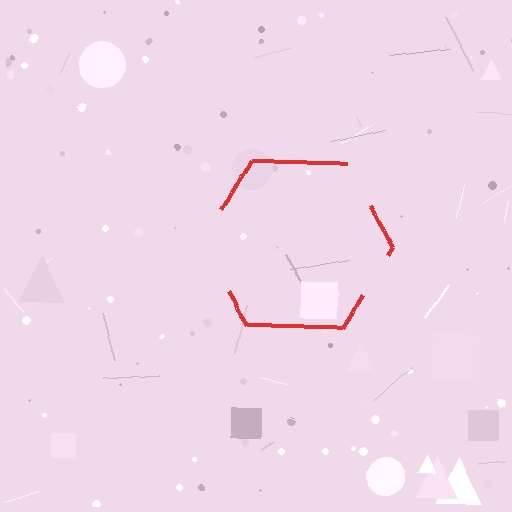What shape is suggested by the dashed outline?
The dashed outline suggests a hexagon.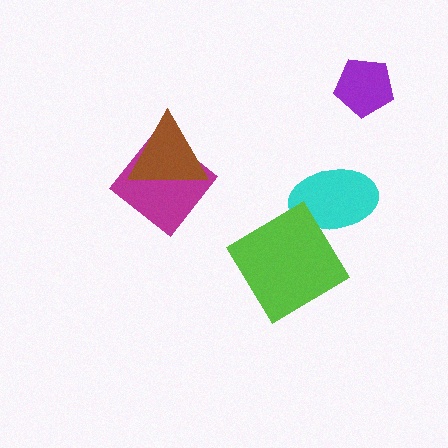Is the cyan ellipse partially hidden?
Yes, it is partially covered by another shape.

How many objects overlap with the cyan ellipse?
1 object overlaps with the cyan ellipse.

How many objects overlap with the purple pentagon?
0 objects overlap with the purple pentagon.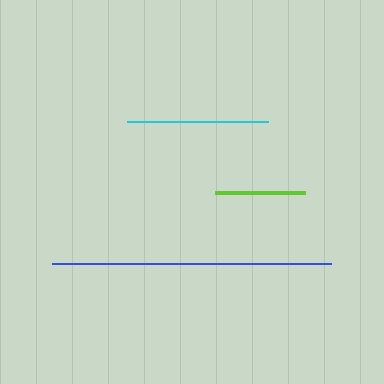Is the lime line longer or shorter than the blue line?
The blue line is longer than the lime line.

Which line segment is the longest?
The blue line is the longest at approximately 279 pixels.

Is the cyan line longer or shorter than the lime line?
The cyan line is longer than the lime line.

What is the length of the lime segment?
The lime segment is approximately 90 pixels long.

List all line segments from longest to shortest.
From longest to shortest: blue, cyan, lime.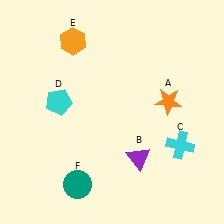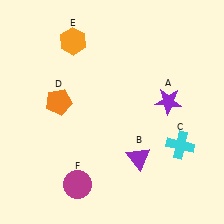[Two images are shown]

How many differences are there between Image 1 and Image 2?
There are 3 differences between the two images.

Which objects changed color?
A changed from orange to purple. D changed from cyan to orange. F changed from teal to magenta.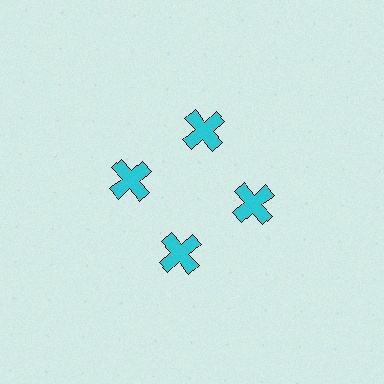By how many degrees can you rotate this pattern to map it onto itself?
The pattern maps onto itself every 90 degrees of rotation.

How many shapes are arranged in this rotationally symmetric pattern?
There are 4 shapes, arranged in 4 groups of 1.